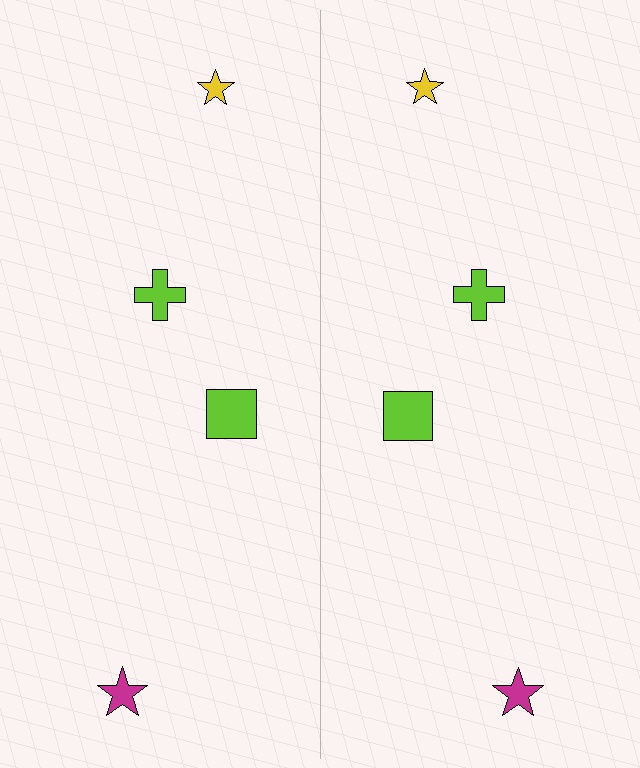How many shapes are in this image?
There are 8 shapes in this image.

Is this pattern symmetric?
Yes, this pattern has bilateral (reflection) symmetry.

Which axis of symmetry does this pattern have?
The pattern has a vertical axis of symmetry running through the center of the image.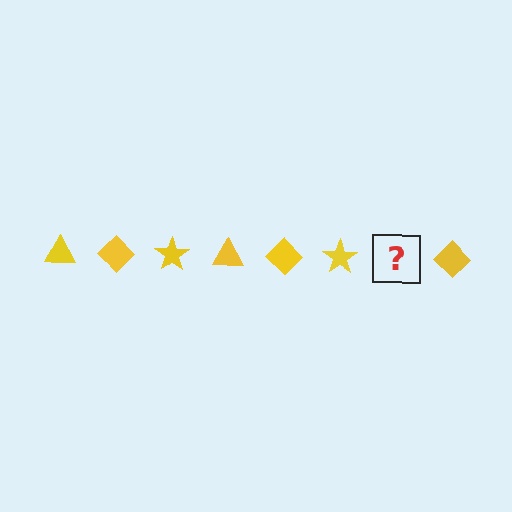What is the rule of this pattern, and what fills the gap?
The rule is that the pattern cycles through triangle, diamond, star shapes in yellow. The gap should be filled with a yellow triangle.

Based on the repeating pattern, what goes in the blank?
The blank should be a yellow triangle.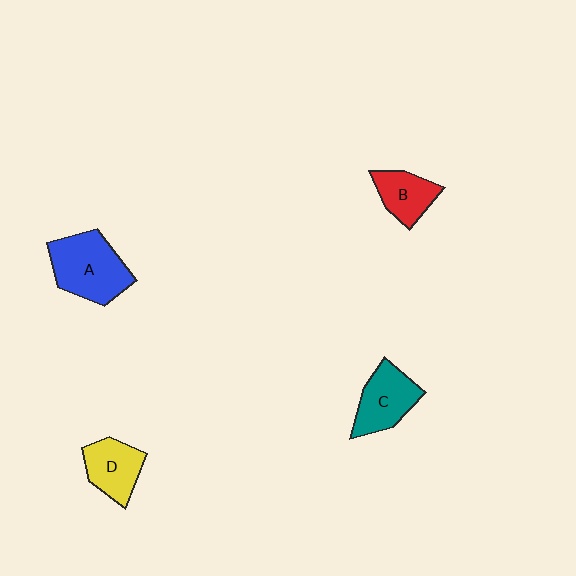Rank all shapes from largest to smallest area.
From largest to smallest: A (blue), C (teal), D (yellow), B (red).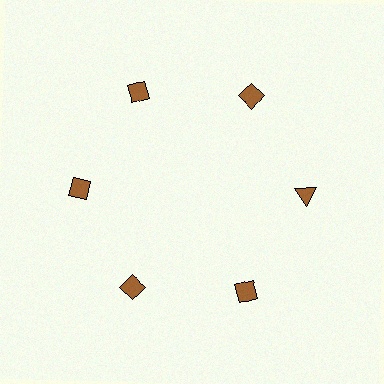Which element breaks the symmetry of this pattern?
The brown triangle at roughly the 3 o'clock position breaks the symmetry. All other shapes are brown diamonds.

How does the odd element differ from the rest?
It has a different shape: triangle instead of diamond.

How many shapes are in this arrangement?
There are 6 shapes arranged in a ring pattern.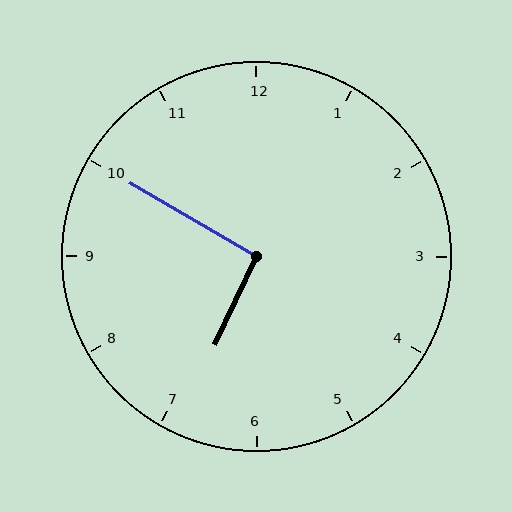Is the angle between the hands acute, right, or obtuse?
It is right.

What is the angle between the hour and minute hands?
Approximately 95 degrees.